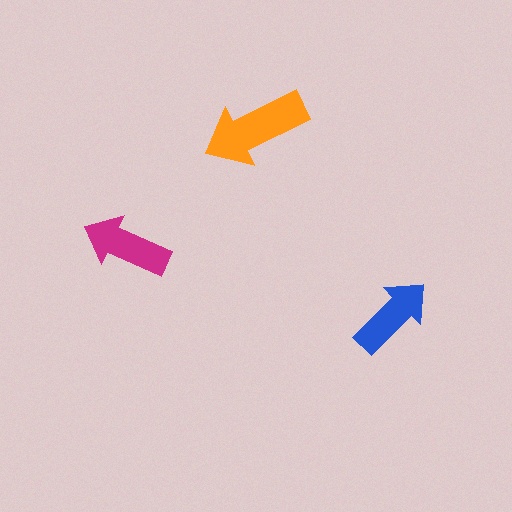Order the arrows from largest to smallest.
the orange one, the magenta one, the blue one.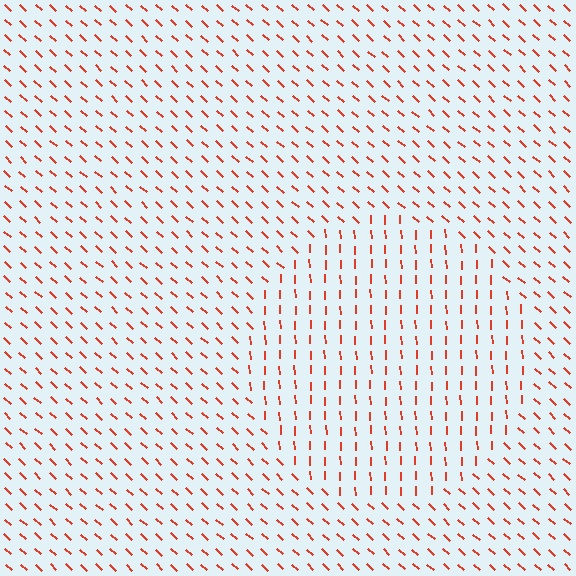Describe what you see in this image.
The image is filled with small red line segments. A circle region in the image has lines oriented differently from the surrounding lines, creating a visible texture boundary.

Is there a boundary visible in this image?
Yes, there is a texture boundary formed by a change in line orientation.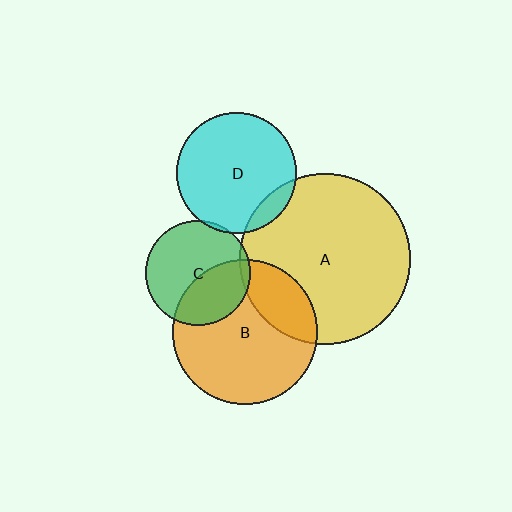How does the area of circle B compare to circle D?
Approximately 1.4 times.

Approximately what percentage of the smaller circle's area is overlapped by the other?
Approximately 40%.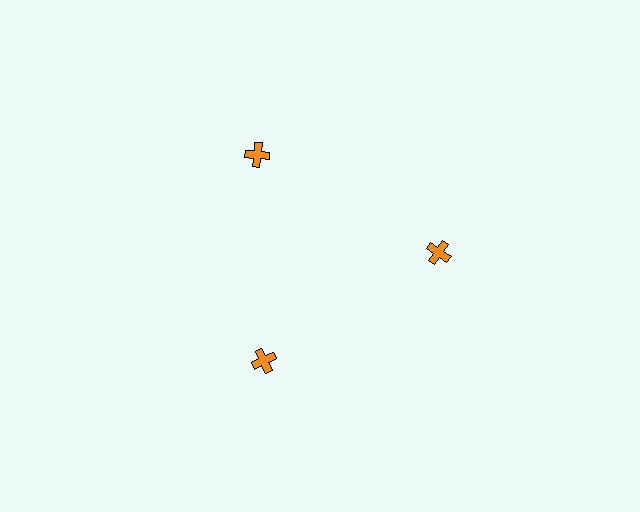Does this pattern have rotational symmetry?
Yes, this pattern has 3-fold rotational symmetry. It looks the same after rotating 120 degrees around the center.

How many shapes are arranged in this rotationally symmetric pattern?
There are 3 shapes, arranged in 3 groups of 1.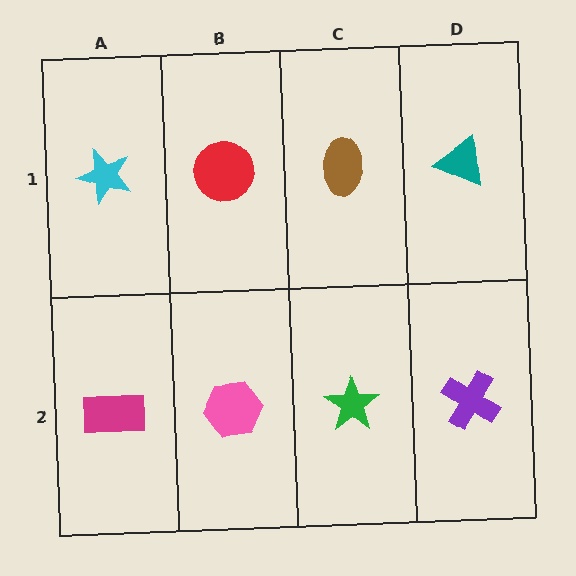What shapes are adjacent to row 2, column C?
A brown ellipse (row 1, column C), a pink hexagon (row 2, column B), a purple cross (row 2, column D).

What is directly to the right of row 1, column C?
A teal triangle.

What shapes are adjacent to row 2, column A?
A cyan star (row 1, column A), a pink hexagon (row 2, column B).